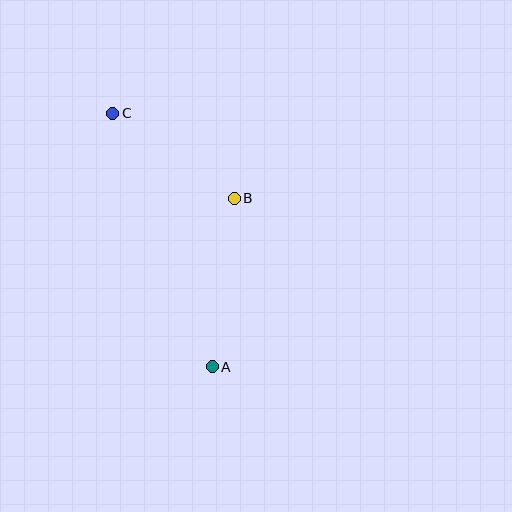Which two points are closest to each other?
Points B and C are closest to each other.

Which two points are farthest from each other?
Points A and C are farthest from each other.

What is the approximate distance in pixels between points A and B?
The distance between A and B is approximately 170 pixels.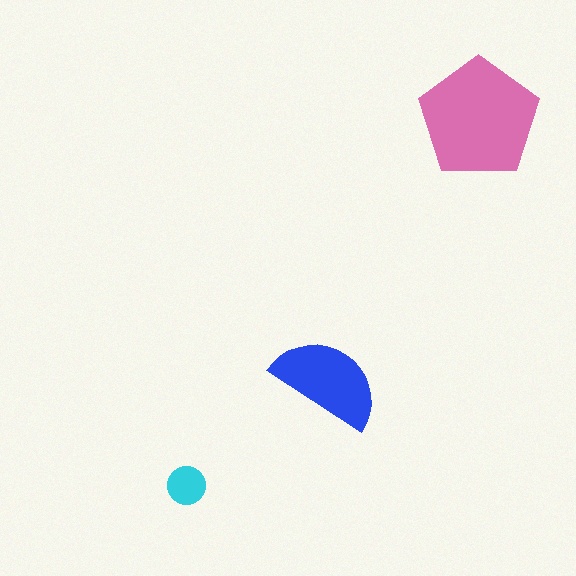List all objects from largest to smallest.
The pink pentagon, the blue semicircle, the cyan circle.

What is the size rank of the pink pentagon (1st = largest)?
1st.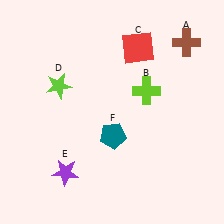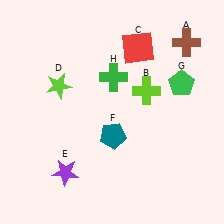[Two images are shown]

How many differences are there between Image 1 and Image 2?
There are 2 differences between the two images.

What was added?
A green pentagon (G), a green cross (H) were added in Image 2.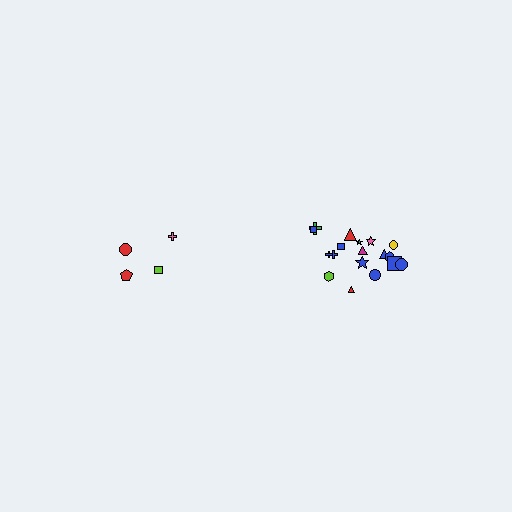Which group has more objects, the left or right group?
The right group.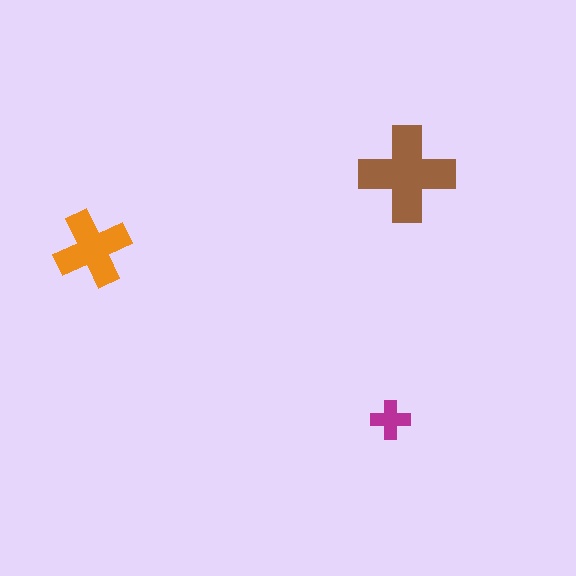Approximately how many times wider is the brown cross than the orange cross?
About 1.5 times wider.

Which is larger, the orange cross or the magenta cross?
The orange one.